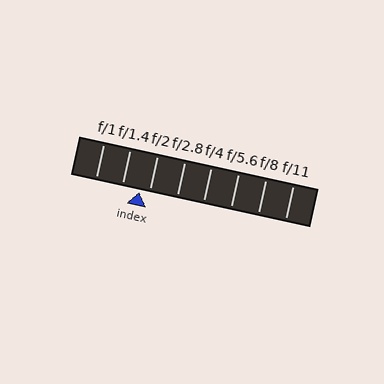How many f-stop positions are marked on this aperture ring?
There are 8 f-stop positions marked.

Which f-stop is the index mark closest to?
The index mark is closest to f/2.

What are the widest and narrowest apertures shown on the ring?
The widest aperture shown is f/1 and the narrowest is f/11.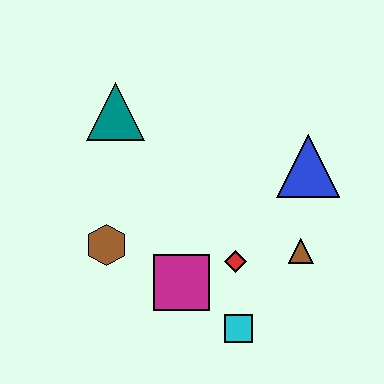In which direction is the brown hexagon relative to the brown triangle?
The brown hexagon is to the left of the brown triangle.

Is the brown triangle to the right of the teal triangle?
Yes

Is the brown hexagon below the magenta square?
No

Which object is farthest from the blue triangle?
The brown hexagon is farthest from the blue triangle.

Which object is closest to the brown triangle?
The red diamond is closest to the brown triangle.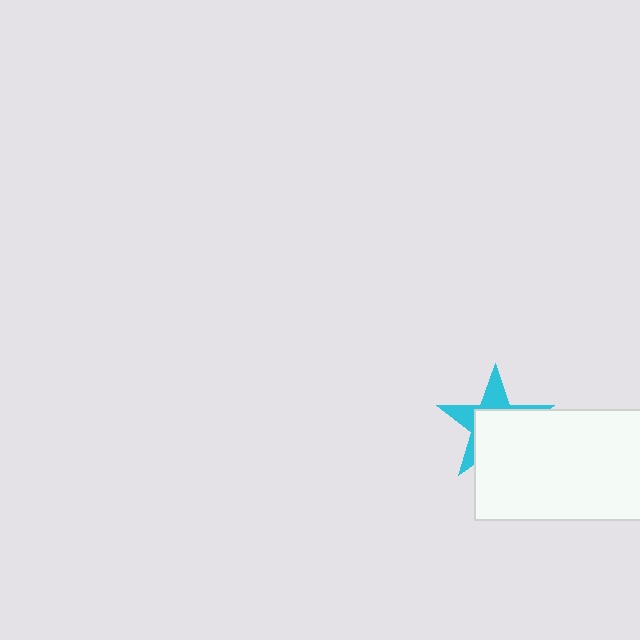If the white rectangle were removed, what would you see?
You would see the complete cyan star.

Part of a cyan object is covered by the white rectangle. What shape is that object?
It is a star.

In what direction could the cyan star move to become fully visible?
The cyan star could move toward the upper-left. That would shift it out from behind the white rectangle entirely.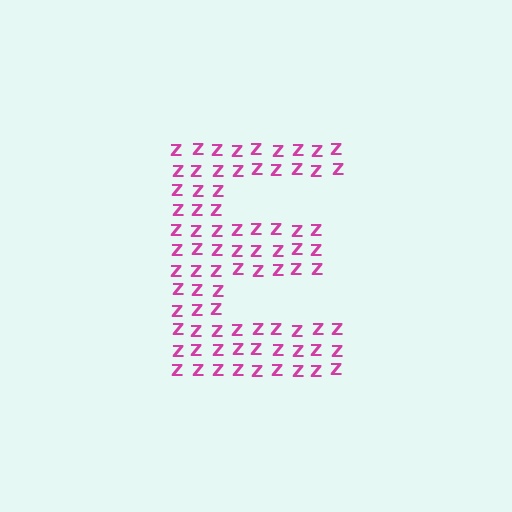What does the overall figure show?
The overall figure shows the letter E.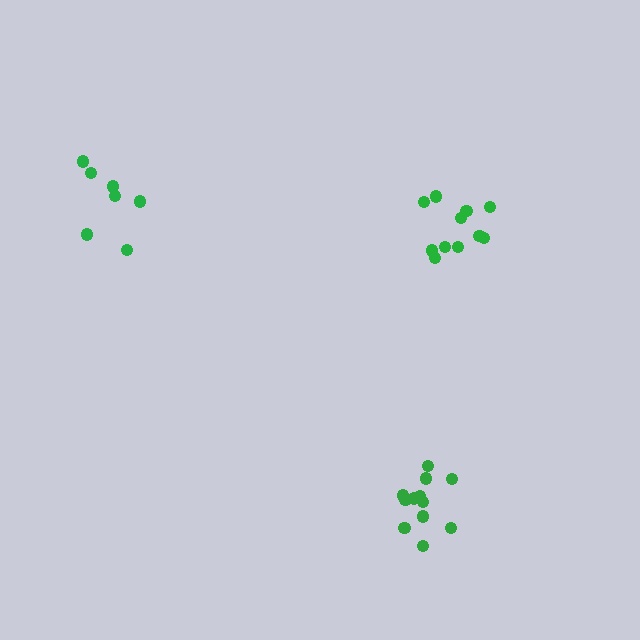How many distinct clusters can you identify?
There are 3 distinct clusters.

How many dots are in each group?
Group 1: 11 dots, Group 2: 7 dots, Group 3: 12 dots (30 total).